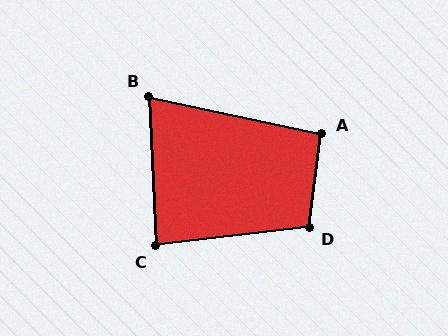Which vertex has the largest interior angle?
D, at approximately 105 degrees.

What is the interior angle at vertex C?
Approximately 86 degrees (approximately right).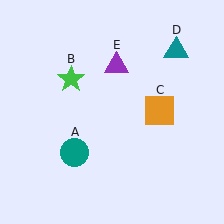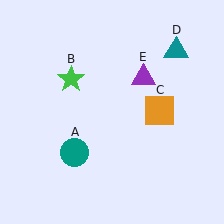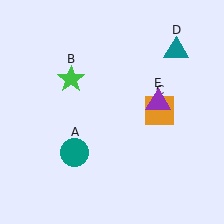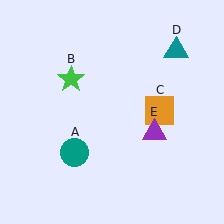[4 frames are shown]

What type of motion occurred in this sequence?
The purple triangle (object E) rotated clockwise around the center of the scene.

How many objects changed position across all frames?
1 object changed position: purple triangle (object E).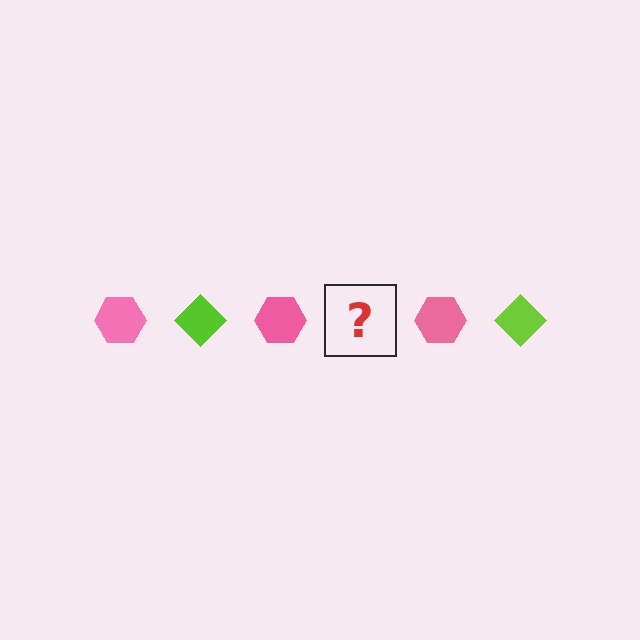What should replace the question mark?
The question mark should be replaced with a lime diamond.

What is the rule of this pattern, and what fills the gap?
The rule is that the pattern alternates between pink hexagon and lime diamond. The gap should be filled with a lime diamond.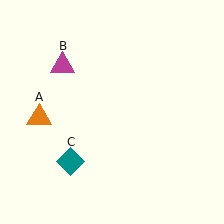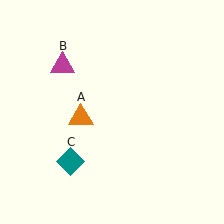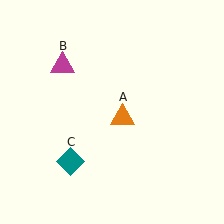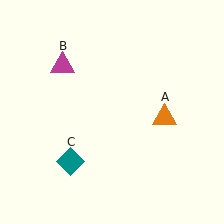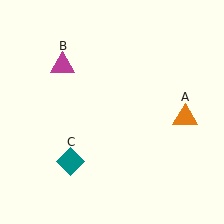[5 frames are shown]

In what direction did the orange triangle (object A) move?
The orange triangle (object A) moved right.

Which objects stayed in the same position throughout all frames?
Magenta triangle (object B) and teal diamond (object C) remained stationary.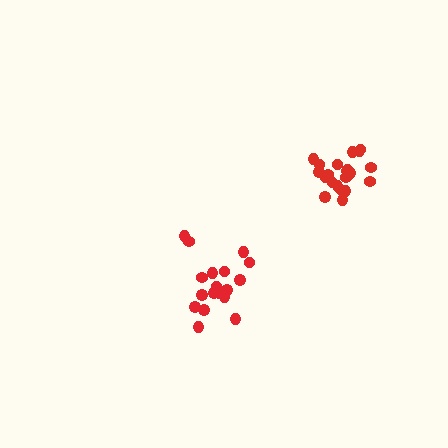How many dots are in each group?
Group 1: 18 dots, Group 2: 21 dots (39 total).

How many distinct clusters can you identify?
There are 2 distinct clusters.